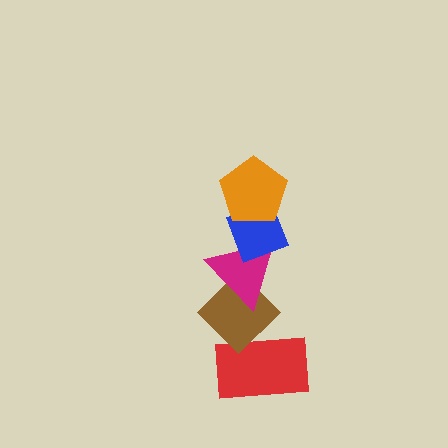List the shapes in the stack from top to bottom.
From top to bottom: the orange pentagon, the blue diamond, the magenta triangle, the brown diamond, the red rectangle.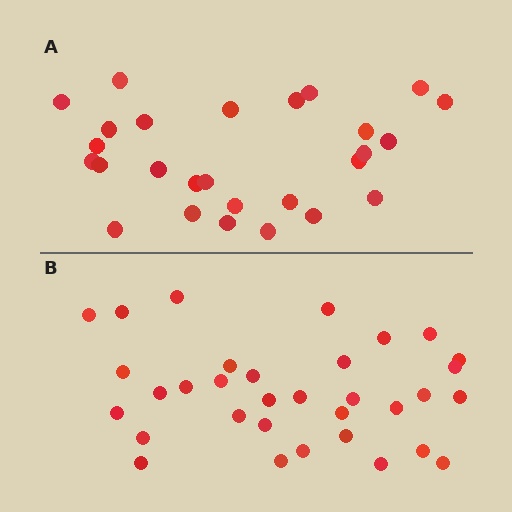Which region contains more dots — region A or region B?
Region B (the bottom region) has more dots.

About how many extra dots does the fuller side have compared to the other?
Region B has about 6 more dots than region A.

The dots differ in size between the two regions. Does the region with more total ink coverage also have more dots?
No. Region A has more total ink coverage because its dots are larger, but region B actually contains more individual dots. Total area can be misleading — the number of items is what matters here.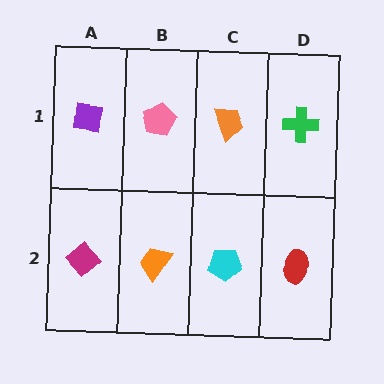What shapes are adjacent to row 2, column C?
An orange trapezoid (row 1, column C), an orange trapezoid (row 2, column B), a red ellipse (row 2, column D).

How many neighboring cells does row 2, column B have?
3.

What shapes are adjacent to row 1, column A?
A magenta diamond (row 2, column A), a pink pentagon (row 1, column B).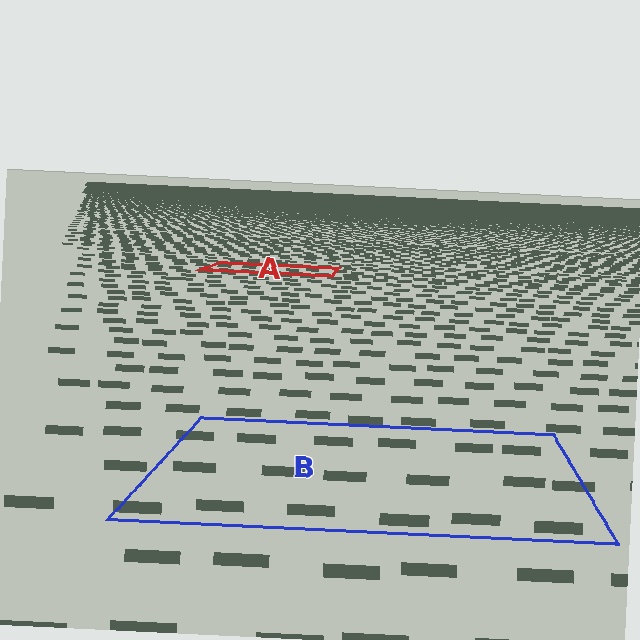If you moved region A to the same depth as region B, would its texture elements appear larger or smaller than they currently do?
They would appear larger. At a closer depth, the same texture elements are projected at a bigger on-screen size.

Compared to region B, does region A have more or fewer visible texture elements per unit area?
Region A has more texture elements per unit area — they are packed more densely because it is farther away.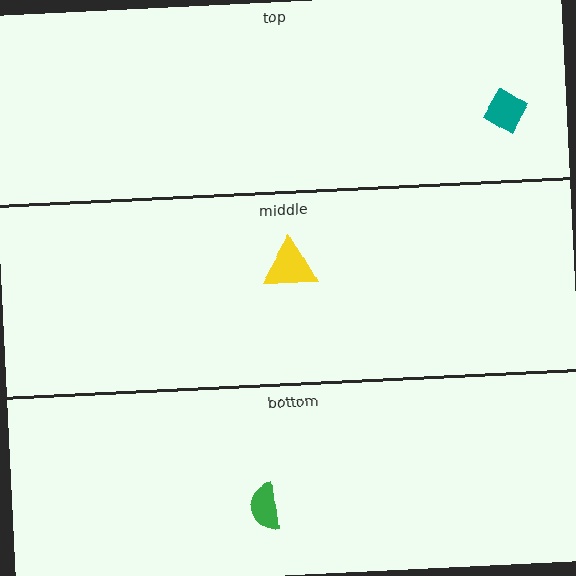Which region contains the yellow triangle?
The middle region.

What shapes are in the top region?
The teal diamond.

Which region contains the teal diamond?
The top region.